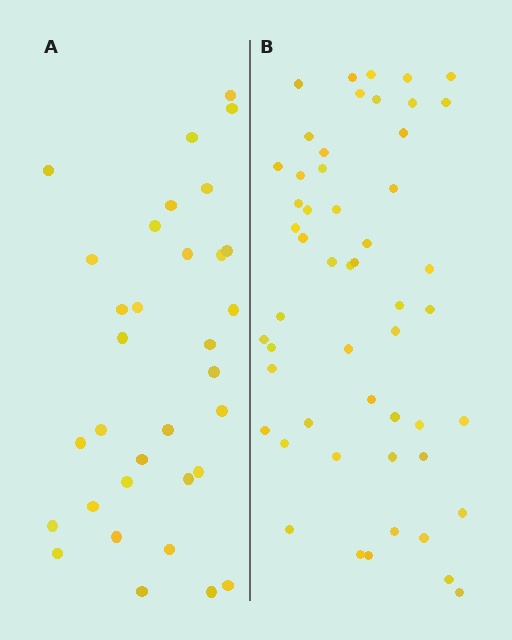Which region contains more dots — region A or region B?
Region B (the right region) has more dots.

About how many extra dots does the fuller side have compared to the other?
Region B has approximately 20 more dots than region A.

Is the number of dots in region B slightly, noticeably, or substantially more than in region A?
Region B has substantially more. The ratio is roughly 1.6 to 1.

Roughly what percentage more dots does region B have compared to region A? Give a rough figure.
About 60% more.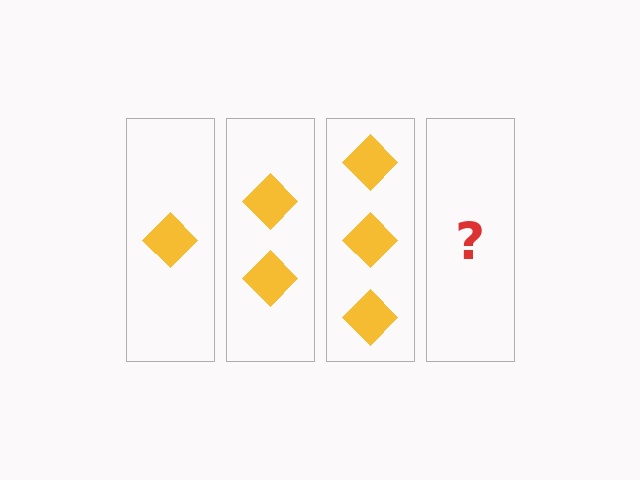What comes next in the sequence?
The next element should be 4 diamonds.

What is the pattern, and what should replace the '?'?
The pattern is that each step adds one more diamond. The '?' should be 4 diamonds.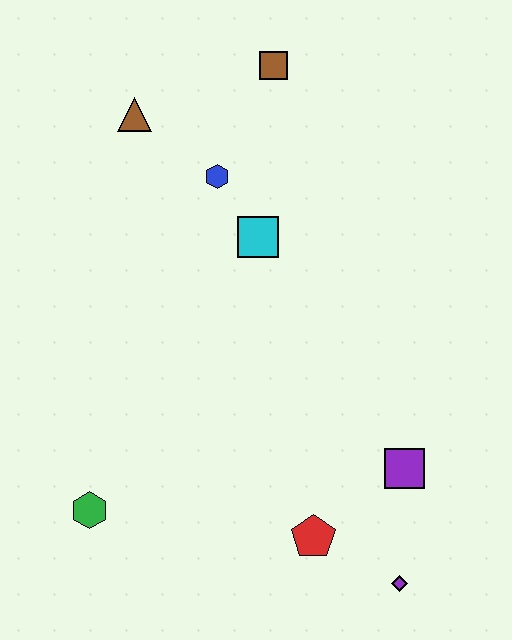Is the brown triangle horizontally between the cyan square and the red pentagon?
No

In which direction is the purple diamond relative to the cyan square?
The purple diamond is below the cyan square.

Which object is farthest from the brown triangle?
The purple diamond is farthest from the brown triangle.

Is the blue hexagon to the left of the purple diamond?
Yes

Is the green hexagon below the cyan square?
Yes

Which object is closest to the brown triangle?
The blue hexagon is closest to the brown triangle.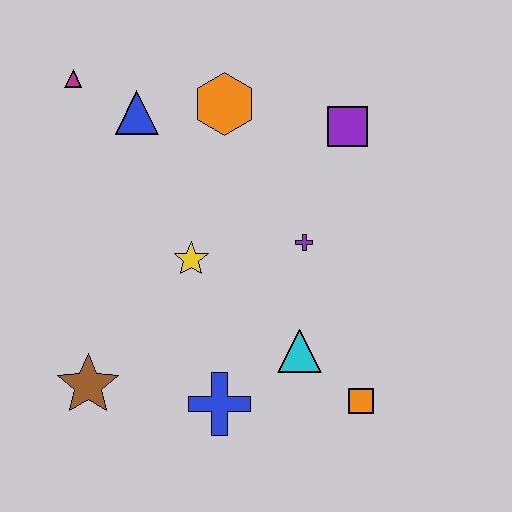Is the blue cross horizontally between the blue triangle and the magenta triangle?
No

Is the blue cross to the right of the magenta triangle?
Yes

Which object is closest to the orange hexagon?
The blue triangle is closest to the orange hexagon.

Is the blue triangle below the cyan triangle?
No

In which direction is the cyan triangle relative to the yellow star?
The cyan triangle is to the right of the yellow star.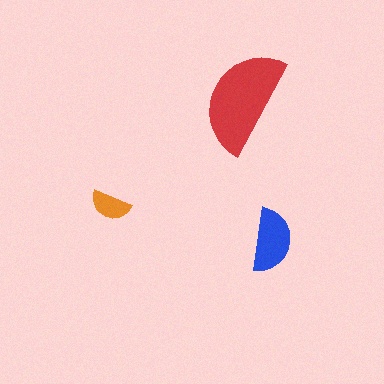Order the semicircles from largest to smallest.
the red one, the blue one, the orange one.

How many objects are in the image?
There are 3 objects in the image.